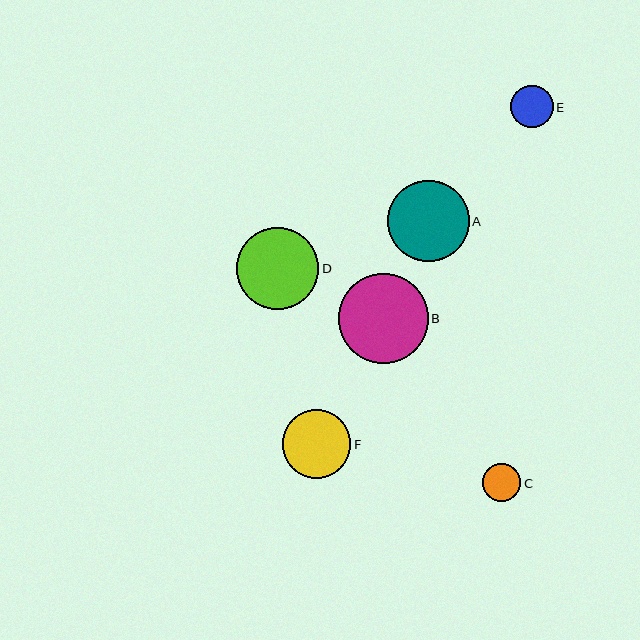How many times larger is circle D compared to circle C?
Circle D is approximately 2.1 times the size of circle C.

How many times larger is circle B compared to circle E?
Circle B is approximately 2.1 times the size of circle E.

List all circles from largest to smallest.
From largest to smallest: B, D, A, F, E, C.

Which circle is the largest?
Circle B is the largest with a size of approximately 89 pixels.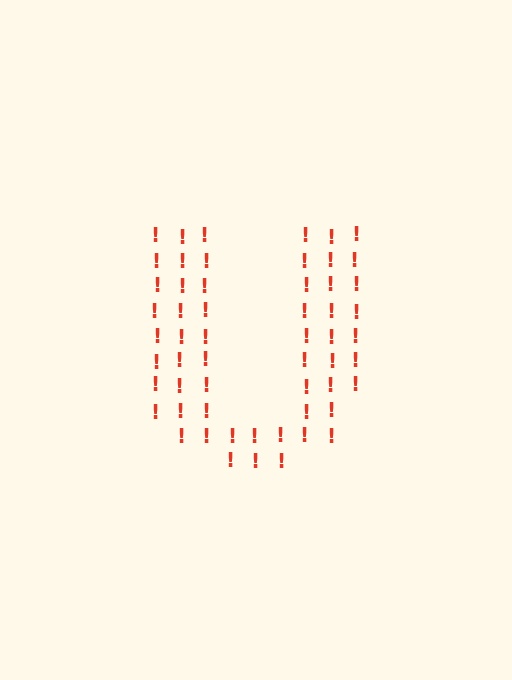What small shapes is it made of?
It is made of small exclamation marks.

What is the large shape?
The large shape is the letter U.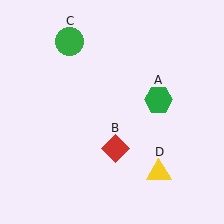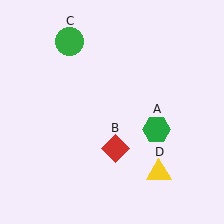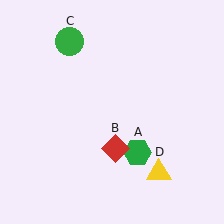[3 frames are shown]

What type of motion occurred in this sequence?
The green hexagon (object A) rotated clockwise around the center of the scene.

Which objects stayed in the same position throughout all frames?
Red diamond (object B) and green circle (object C) and yellow triangle (object D) remained stationary.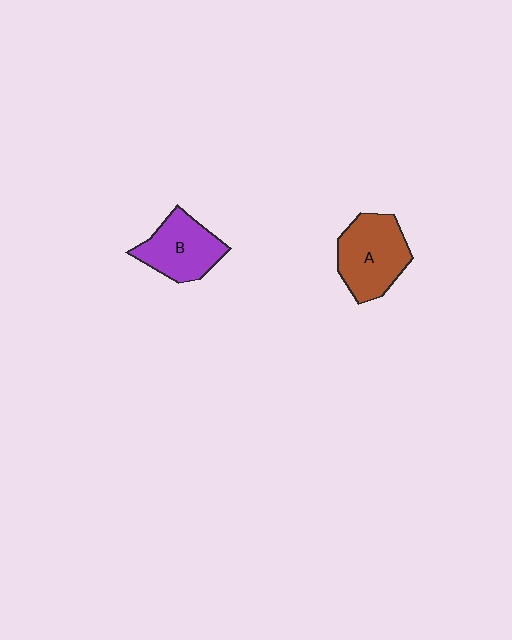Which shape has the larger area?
Shape A (brown).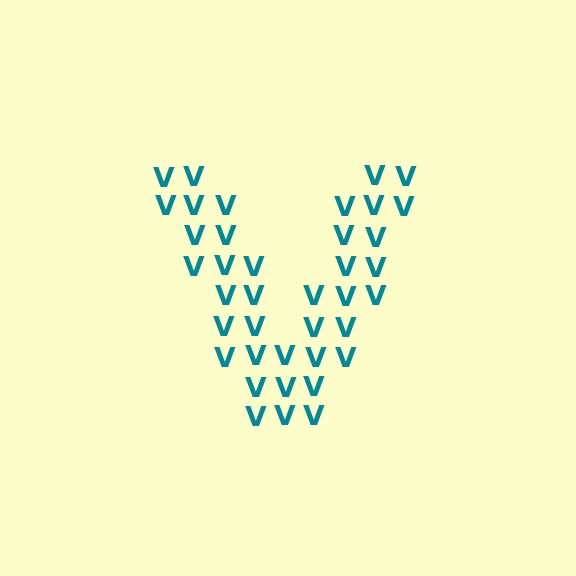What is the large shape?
The large shape is the letter V.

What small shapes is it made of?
It is made of small letter V's.